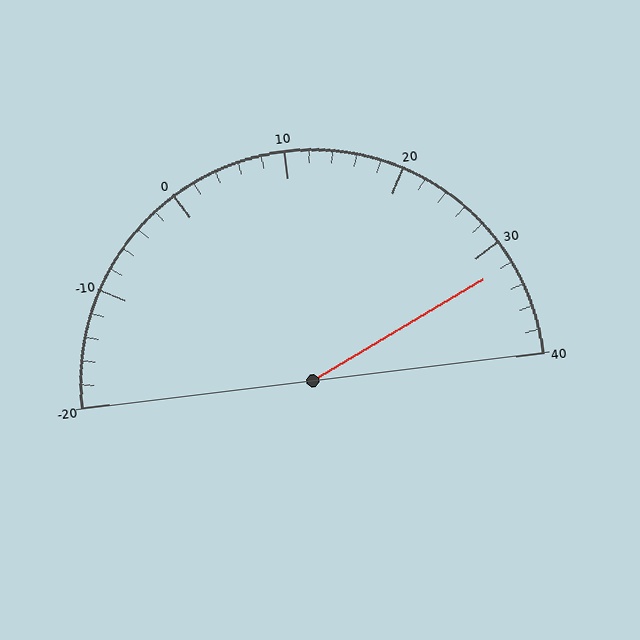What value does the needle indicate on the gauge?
The needle indicates approximately 32.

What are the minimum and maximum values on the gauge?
The gauge ranges from -20 to 40.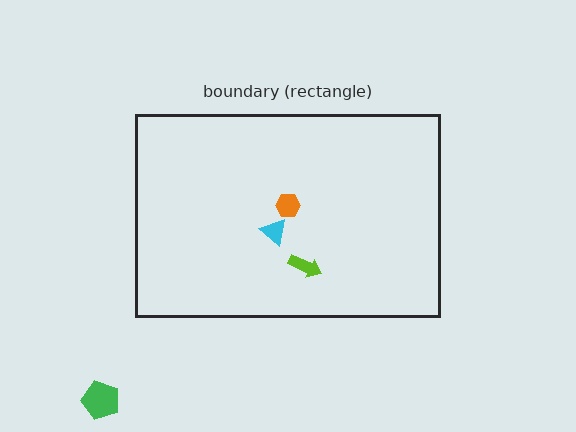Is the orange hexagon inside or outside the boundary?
Inside.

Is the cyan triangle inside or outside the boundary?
Inside.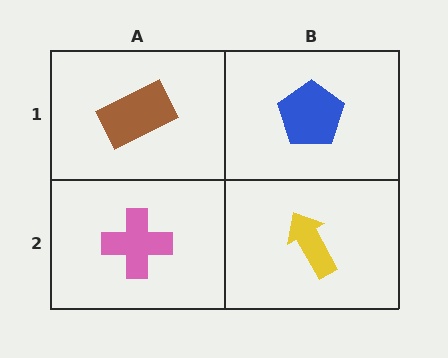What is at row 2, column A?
A pink cross.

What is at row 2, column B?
A yellow arrow.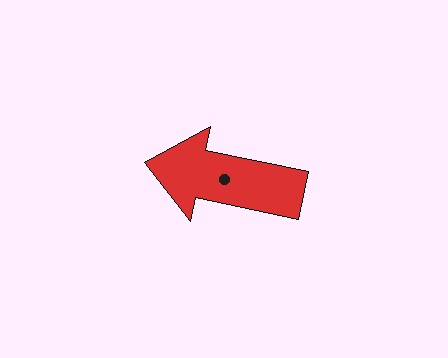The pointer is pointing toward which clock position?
Roughly 9 o'clock.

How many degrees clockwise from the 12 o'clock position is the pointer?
Approximately 282 degrees.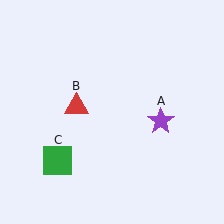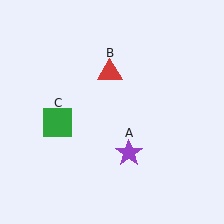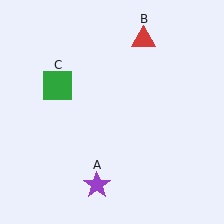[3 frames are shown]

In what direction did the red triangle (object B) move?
The red triangle (object B) moved up and to the right.